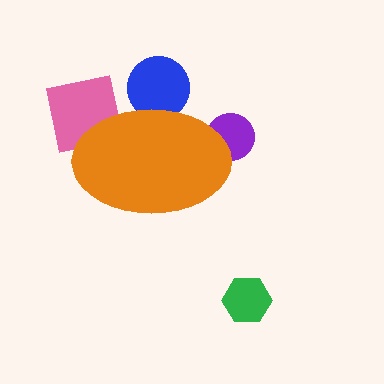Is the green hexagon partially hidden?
No, the green hexagon is fully visible.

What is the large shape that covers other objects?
An orange ellipse.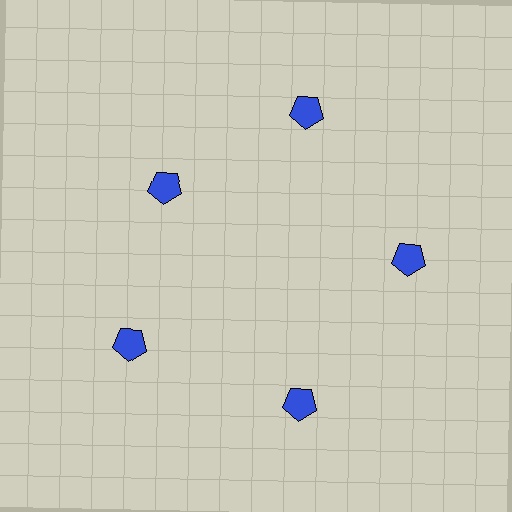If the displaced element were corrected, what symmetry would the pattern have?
It would have 5-fold rotational symmetry — the pattern would map onto itself every 72 degrees.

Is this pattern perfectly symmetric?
No. The 5 blue pentagons are arranged in a ring, but one element near the 10 o'clock position is pulled inward toward the center, breaking the 5-fold rotational symmetry.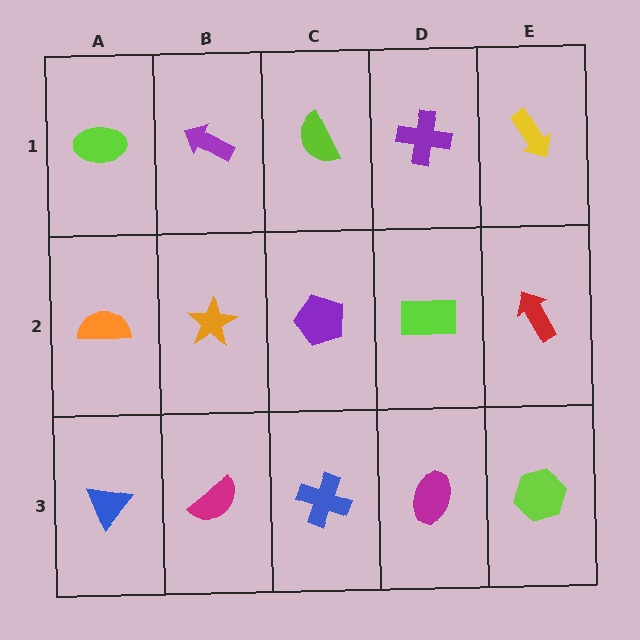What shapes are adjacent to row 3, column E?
A red arrow (row 2, column E), a magenta ellipse (row 3, column D).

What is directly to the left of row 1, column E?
A purple cross.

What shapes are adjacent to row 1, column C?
A purple pentagon (row 2, column C), a purple arrow (row 1, column B), a purple cross (row 1, column D).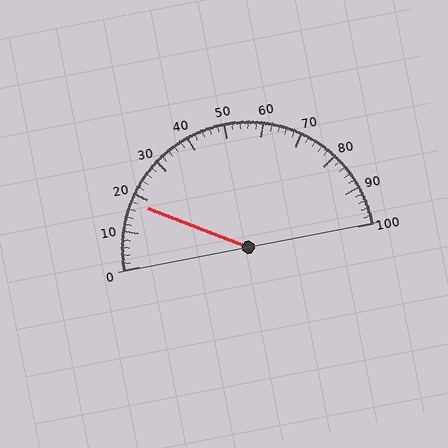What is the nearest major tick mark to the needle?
The nearest major tick mark is 20.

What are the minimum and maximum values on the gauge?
The gauge ranges from 0 to 100.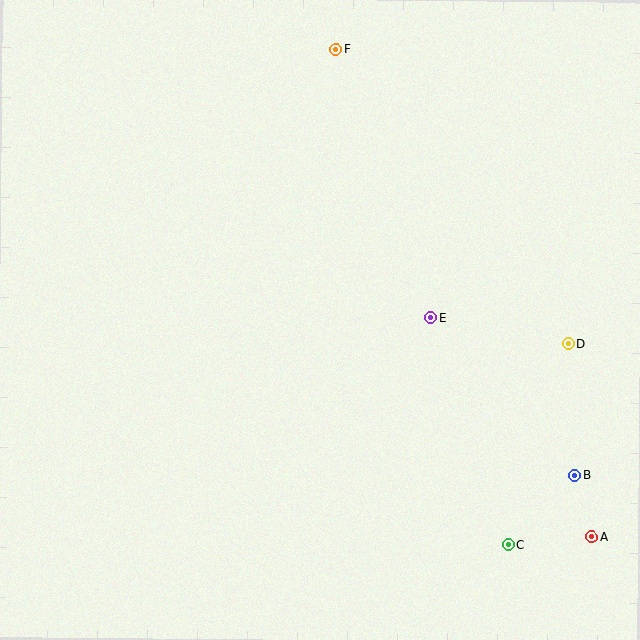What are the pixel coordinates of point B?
Point B is at (574, 476).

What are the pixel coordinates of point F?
Point F is at (336, 49).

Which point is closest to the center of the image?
Point E at (431, 318) is closest to the center.